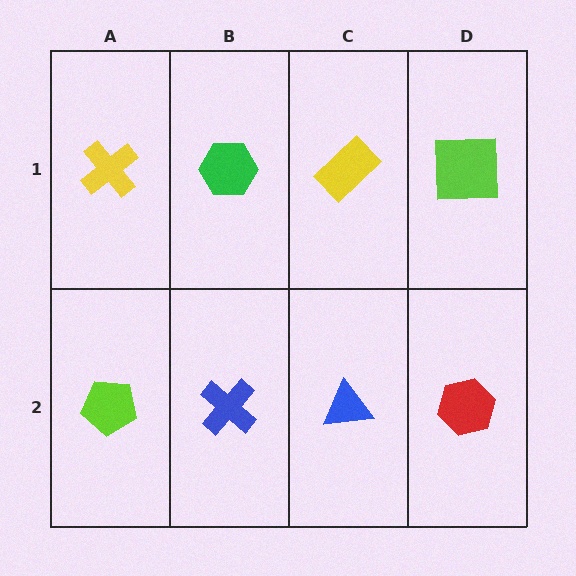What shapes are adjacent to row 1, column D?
A red hexagon (row 2, column D), a yellow rectangle (row 1, column C).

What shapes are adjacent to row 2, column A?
A yellow cross (row 1, column A), a blue cross (row 2, column B).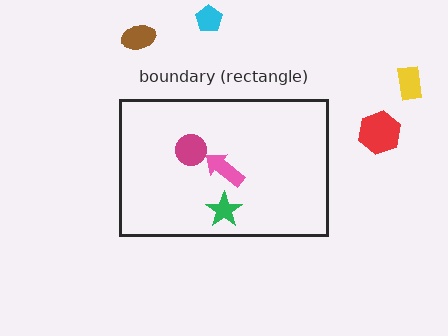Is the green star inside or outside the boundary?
Inside.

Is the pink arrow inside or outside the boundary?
Inside.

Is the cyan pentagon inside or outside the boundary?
Outside.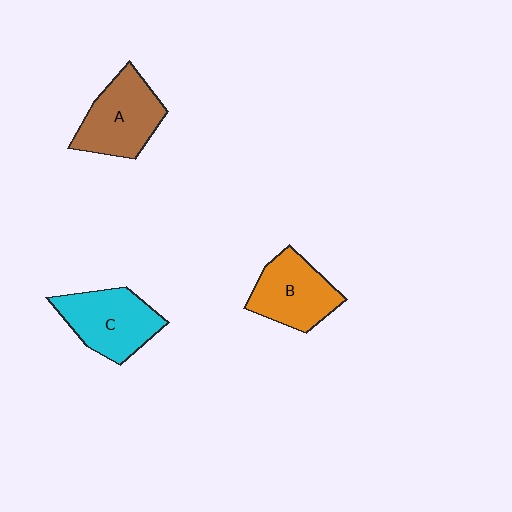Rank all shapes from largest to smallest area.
From largest to smallest: A (brown), C (cyan), B (orange).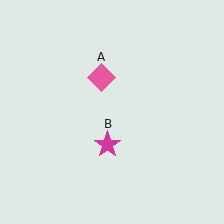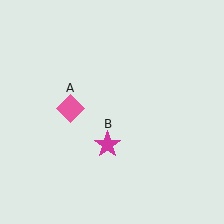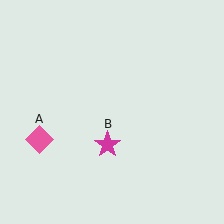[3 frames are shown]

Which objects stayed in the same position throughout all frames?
Magenta star (object B) remained stationary.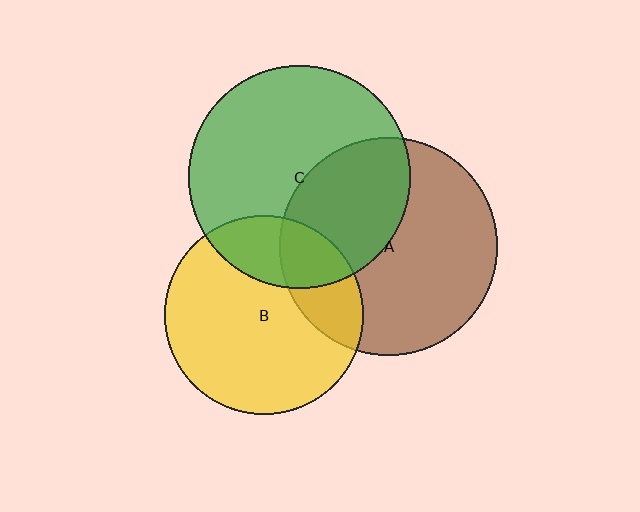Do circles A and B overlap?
Yes.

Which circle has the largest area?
Circle C (green).